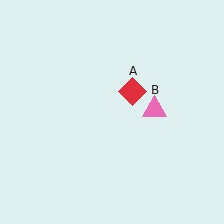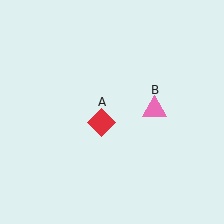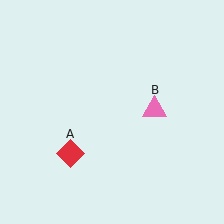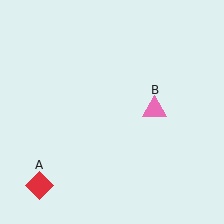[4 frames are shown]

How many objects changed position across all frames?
1 object changed position: red diamond (object A).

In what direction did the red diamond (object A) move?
The red diamond (object A) moved down and to the left.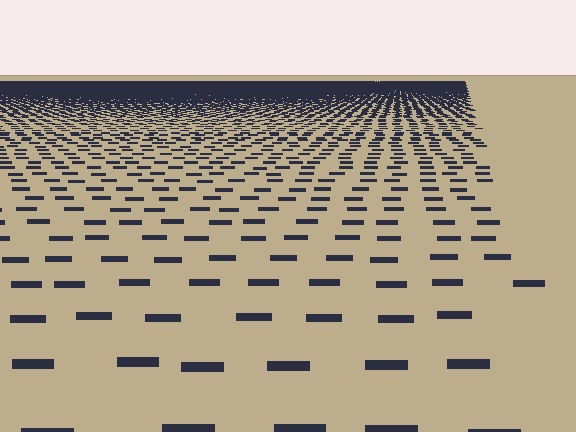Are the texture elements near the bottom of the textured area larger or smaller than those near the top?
Larger. Near the bottom, elements are closer to the viewer and appear at a bigger on-screen size.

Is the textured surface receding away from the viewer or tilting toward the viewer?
The surface is receding away from the viewer. Texture elements get smaller and denser toward the top.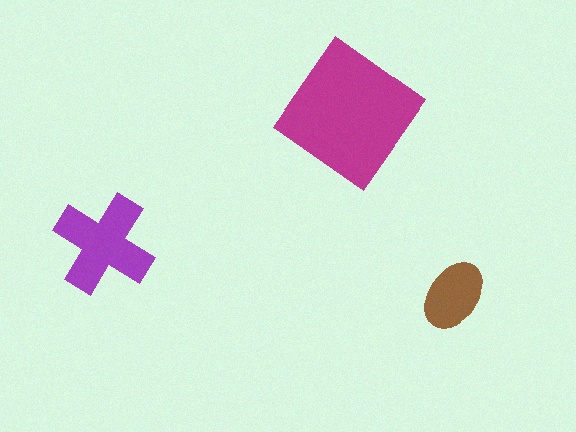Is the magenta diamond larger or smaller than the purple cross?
Larger.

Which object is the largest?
The magenta diamond.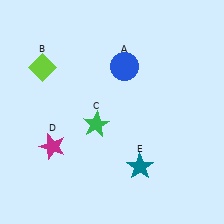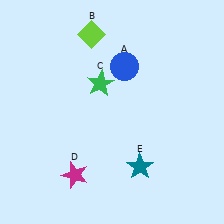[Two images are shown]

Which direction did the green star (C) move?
The green star (C) moved up.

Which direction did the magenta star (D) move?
The magenta star (D) moved down.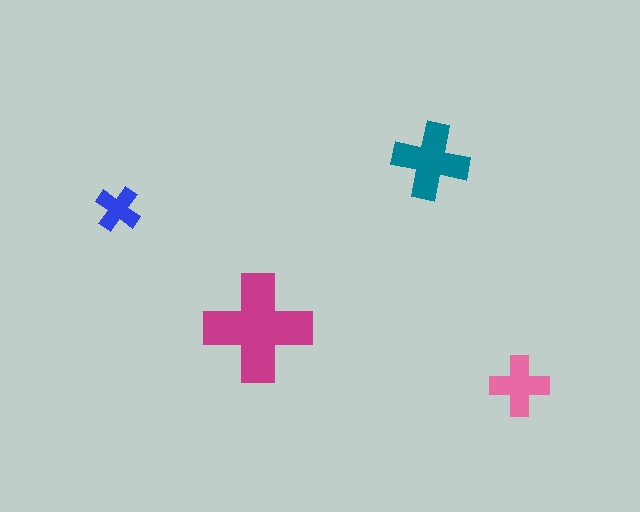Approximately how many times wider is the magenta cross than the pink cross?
About 2 times wider.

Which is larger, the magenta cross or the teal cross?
The magenta one.